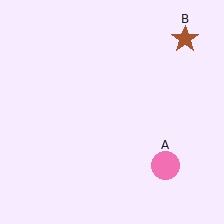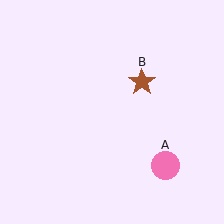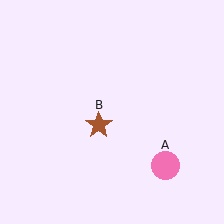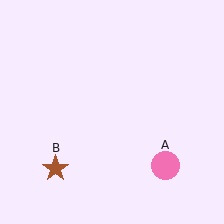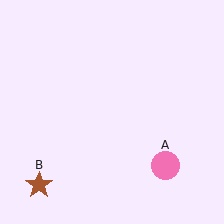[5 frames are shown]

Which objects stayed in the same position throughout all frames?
Pink circle (object A) remained stationary.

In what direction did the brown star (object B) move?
The brown star (object B) moved down and to the left.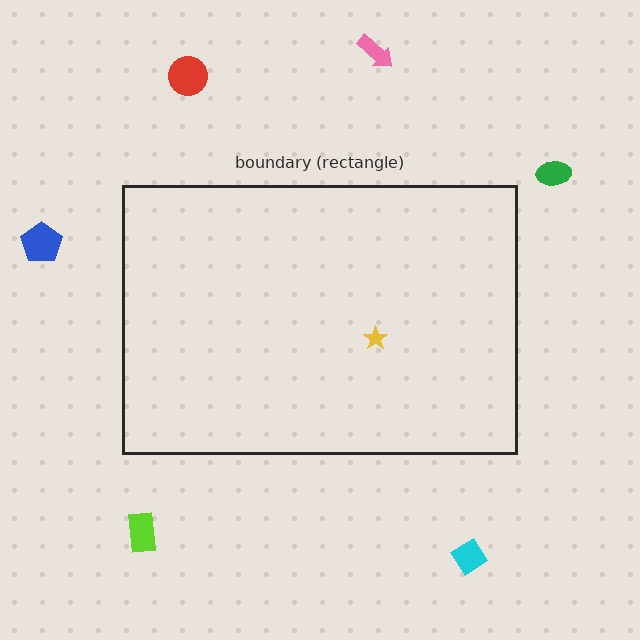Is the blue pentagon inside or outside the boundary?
Outside.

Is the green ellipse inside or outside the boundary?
Outside.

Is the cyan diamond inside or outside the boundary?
Outside.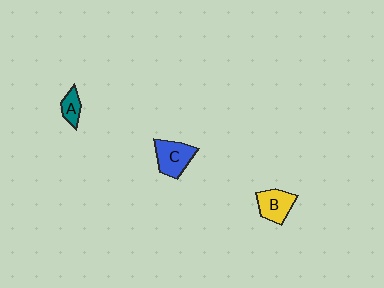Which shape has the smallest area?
Shape A (teal).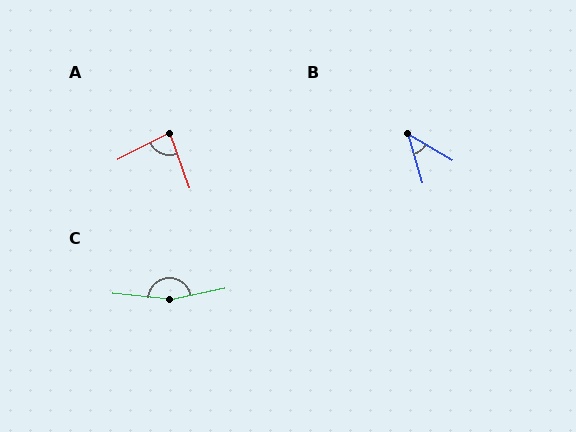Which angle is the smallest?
B, at approximately 43 degrees.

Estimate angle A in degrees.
Approximately 83 degrees.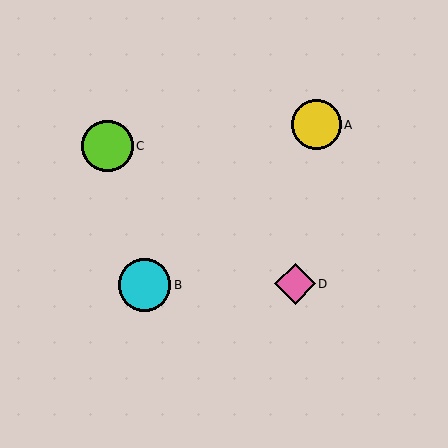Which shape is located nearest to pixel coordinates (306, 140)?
The yellow circle (labeled A) at (316, 125) is nearest to that location.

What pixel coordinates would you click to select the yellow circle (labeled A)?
Click at (316, 125) to select the yellow circle A.